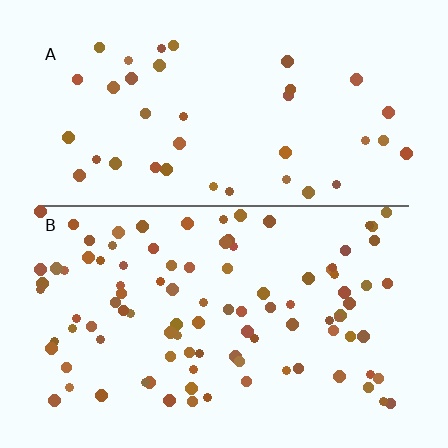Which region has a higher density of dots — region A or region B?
B (the bottom).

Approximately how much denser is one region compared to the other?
Approximately 2.5× — region B over region A.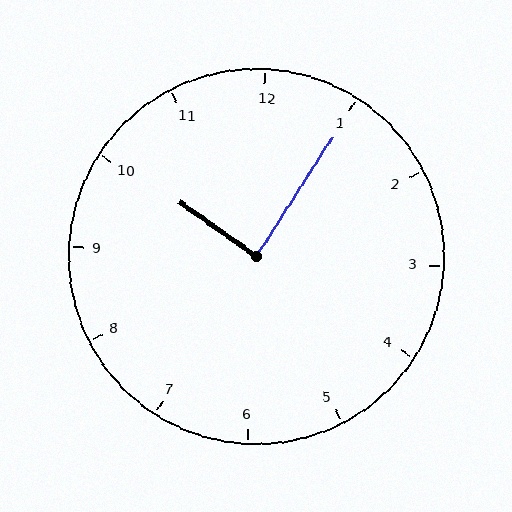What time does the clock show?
10:05.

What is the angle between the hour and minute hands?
Approximately 88 degrees.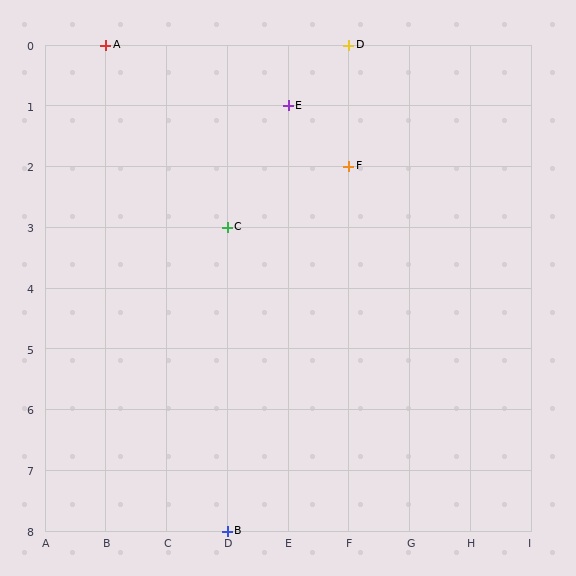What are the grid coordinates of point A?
Point A is at grid coordinates (B, 0).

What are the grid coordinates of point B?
Point B is at grid coordinates (D, 8).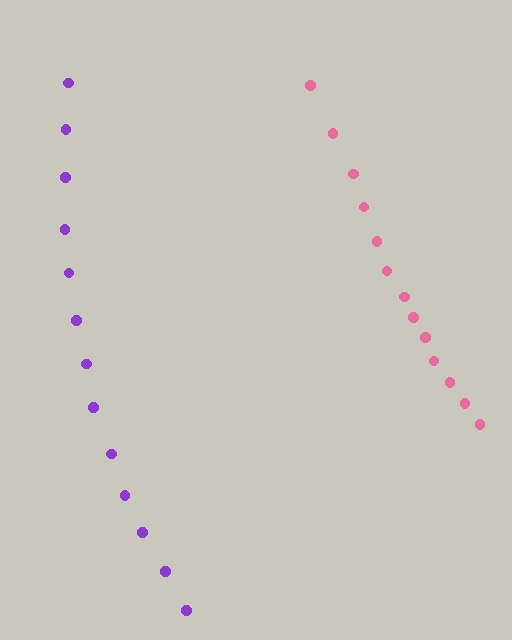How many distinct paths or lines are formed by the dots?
There are 2 distinct paths.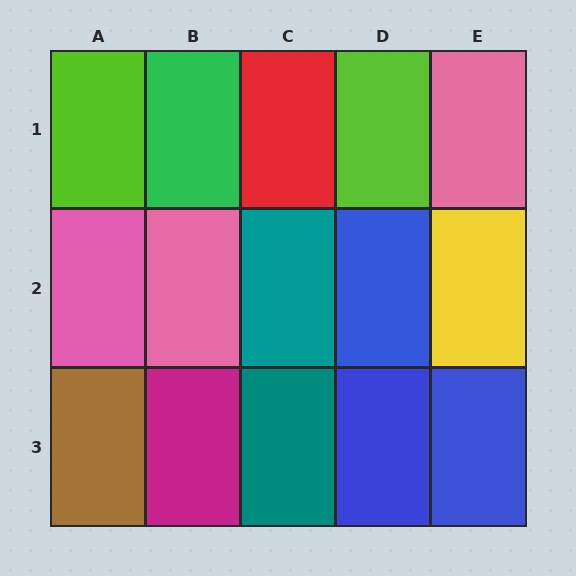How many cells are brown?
1 cell is brown.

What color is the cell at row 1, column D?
Lime.